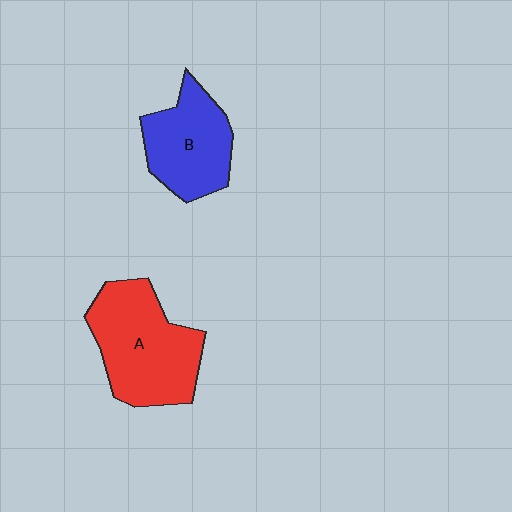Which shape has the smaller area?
Shape B (blue).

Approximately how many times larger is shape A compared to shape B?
Approximately 1.3 times.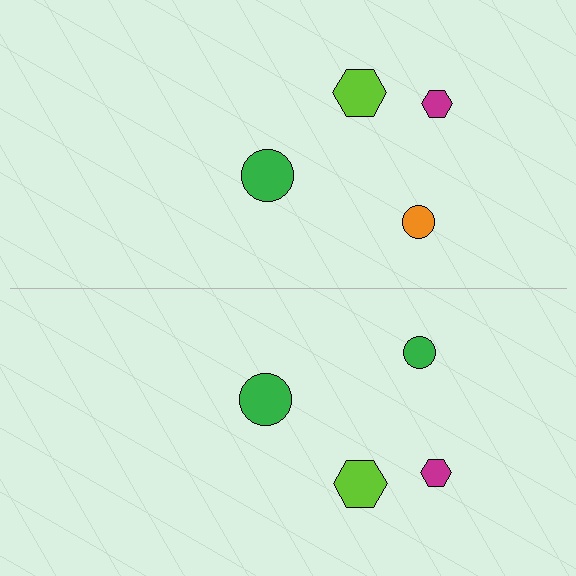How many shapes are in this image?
There are 8 shapes in this image.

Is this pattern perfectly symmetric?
No, the pattern is not perfectly symmetric. The green circle on the bottom side breaks the symmetry — its mirror counterpart is orange.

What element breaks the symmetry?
The green circle on the bottom side breaks the symmetry — its mirror counterpart is orange.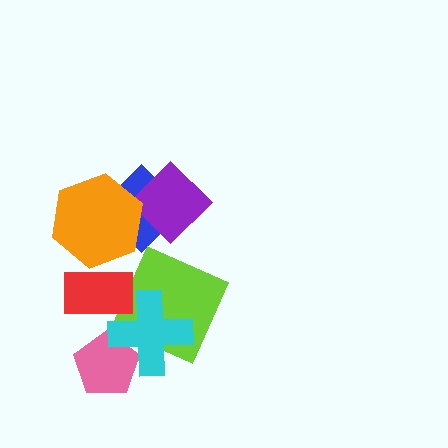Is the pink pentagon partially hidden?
Yes, it is partially covered by another shape.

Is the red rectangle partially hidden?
Yes, it is partially covered by another shape.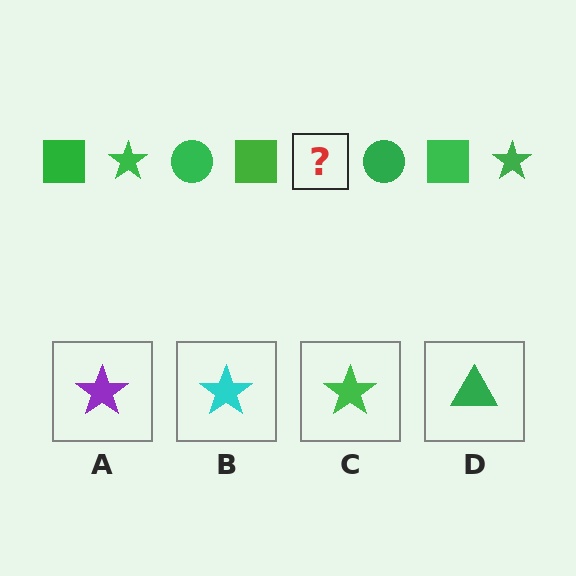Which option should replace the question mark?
Option C.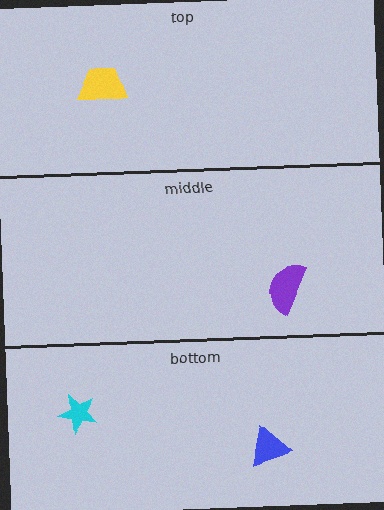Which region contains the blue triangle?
The bottom region.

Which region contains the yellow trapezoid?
The top region.